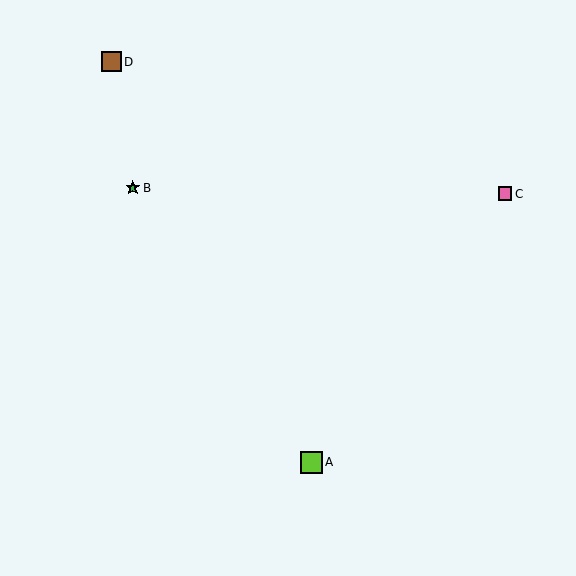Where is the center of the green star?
The center of the green star is at (133, 188).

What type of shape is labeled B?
Shape B is a green star.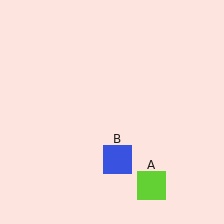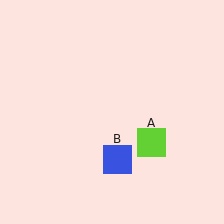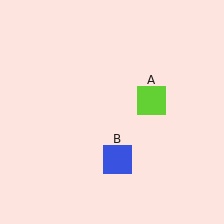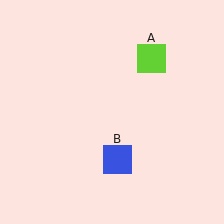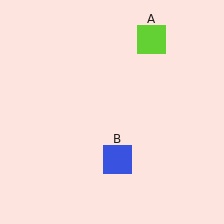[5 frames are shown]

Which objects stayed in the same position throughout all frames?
Blue square (object B) remained stationary.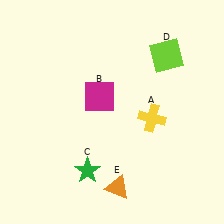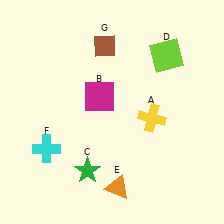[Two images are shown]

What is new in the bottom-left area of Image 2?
A cyan cross (F) was added in the bottom-left area of Image 2.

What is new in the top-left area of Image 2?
A brown diamond (G) was added in the top-left area of Image 2.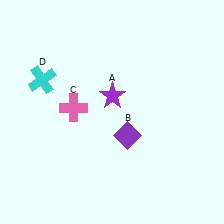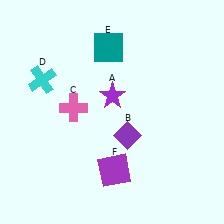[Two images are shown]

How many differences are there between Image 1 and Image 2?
There are 2 differences between the two images.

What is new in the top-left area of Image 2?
A teal square (E) was added in the top-left area of Image 2.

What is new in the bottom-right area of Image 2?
A purple square (F) was added in the bottom-right area of Image 2.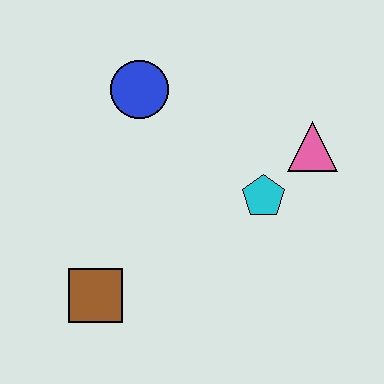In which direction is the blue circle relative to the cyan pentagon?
The blue circle is to the left of the cyan pentagon.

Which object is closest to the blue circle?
The cyan pentagon is closest to the blue circle.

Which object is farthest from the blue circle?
The brown square is farthest from the blue circle.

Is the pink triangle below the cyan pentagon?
No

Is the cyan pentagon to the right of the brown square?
Yes